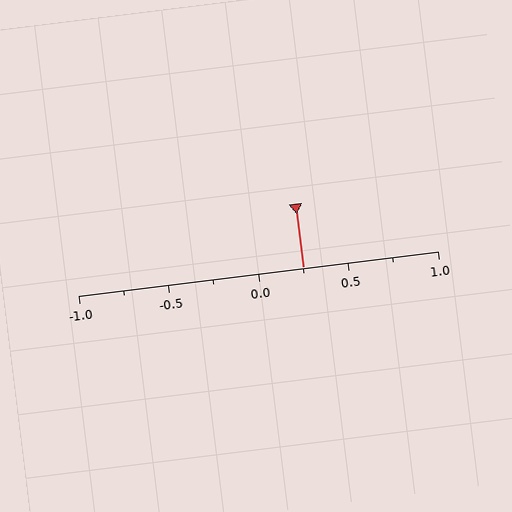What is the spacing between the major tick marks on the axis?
The major ticks are spaced 0.5 apart.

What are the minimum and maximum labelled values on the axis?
The axis runs from -1.0 to 1.0.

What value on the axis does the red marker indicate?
The marker indicates approximately 0.25.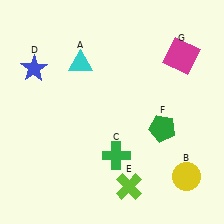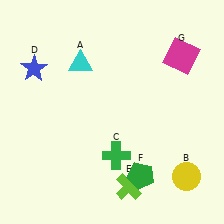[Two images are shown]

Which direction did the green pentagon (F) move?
The green pentagon (F) moved down.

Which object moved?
The green pentagon (F) moved down.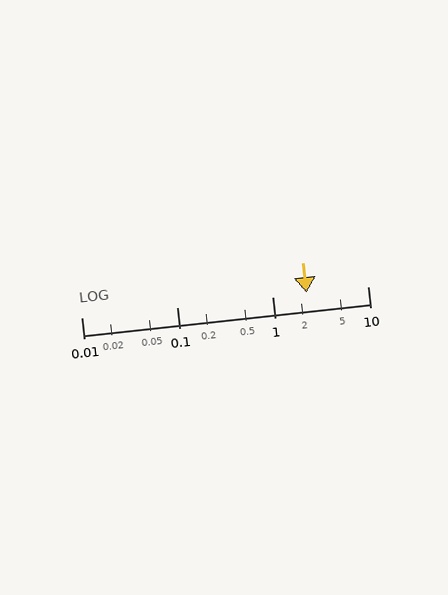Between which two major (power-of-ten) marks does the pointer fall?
The pointer is between 1 and 10.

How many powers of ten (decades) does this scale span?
The scale spans 3 decades, from 0.01 to 10.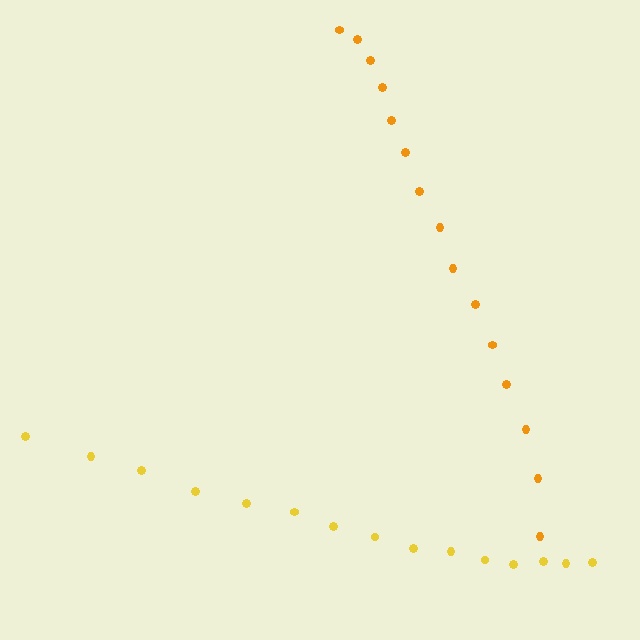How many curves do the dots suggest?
There are 2 distinct paths.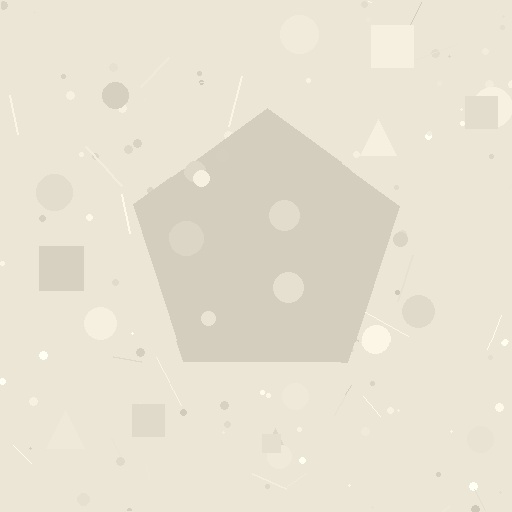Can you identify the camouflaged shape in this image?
The camouflaged shape is a pentagon.